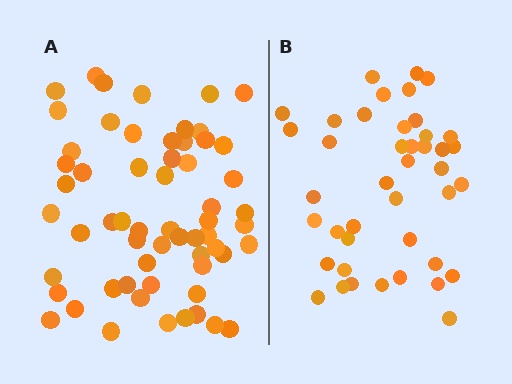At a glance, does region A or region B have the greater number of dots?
Region A (the left region) has more dots.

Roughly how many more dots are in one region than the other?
Region A has approximately 20 more dots than region B.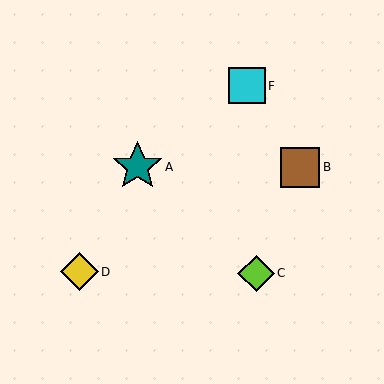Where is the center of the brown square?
The center of the brown square is at (300, 167).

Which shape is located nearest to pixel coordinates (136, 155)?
The teal star (labeled A) at (138, 167) is nearest to that location.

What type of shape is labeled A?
Shape A is a teal star.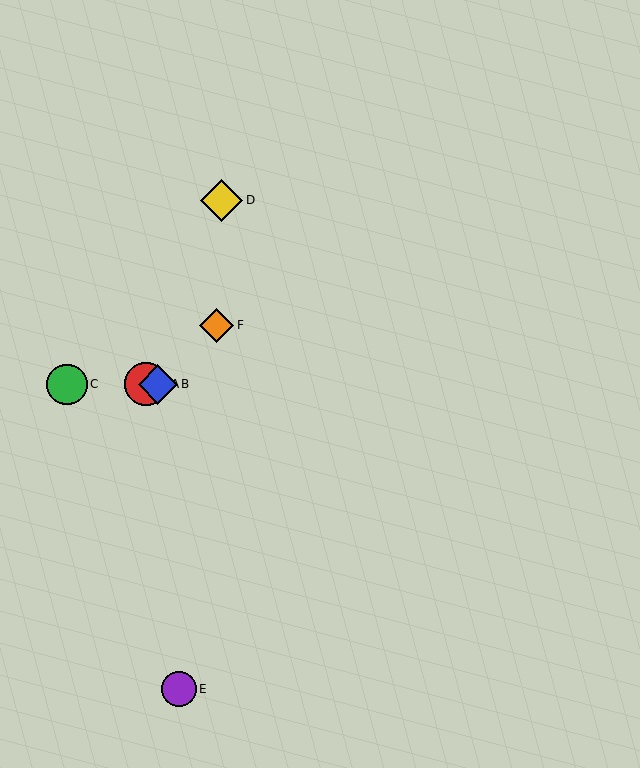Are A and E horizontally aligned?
No, A is at y≈384 and E is at y≈689.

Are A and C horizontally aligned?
Yes, both are at y≈384.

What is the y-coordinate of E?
Object E is at y≈689.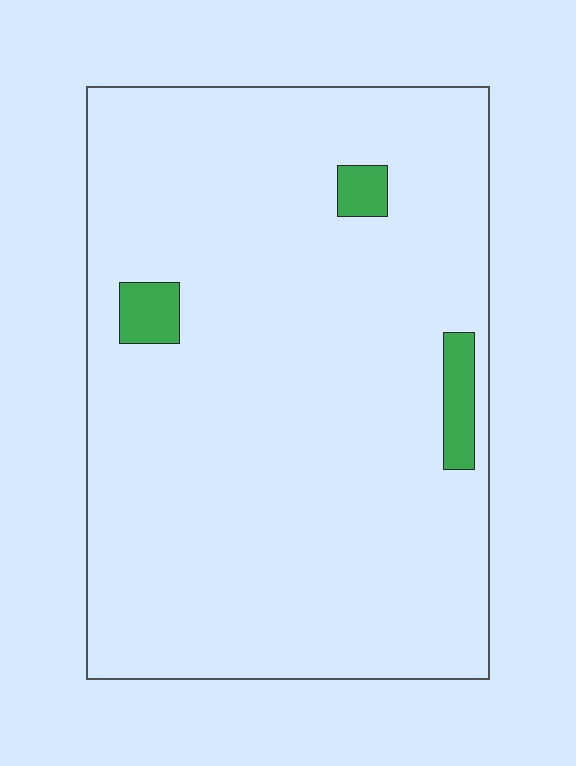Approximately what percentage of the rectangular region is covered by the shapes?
Approximately 5%.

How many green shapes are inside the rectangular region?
3.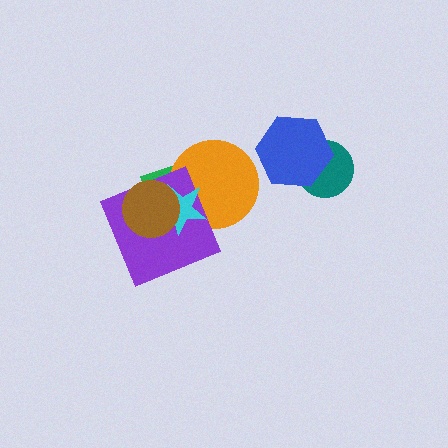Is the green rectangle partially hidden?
Yes, it is partially covered by another shape.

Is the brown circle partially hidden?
No, no other shape covers it.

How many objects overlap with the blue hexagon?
1 object overlaps with the blue hexagon.